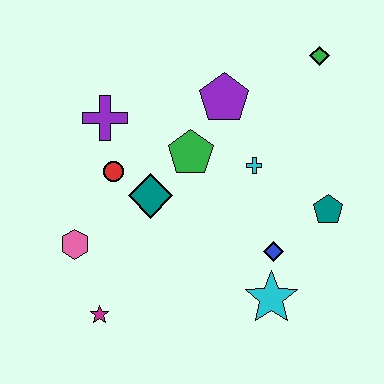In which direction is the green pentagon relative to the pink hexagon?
The green pentagon is to the right of the pink hexagon.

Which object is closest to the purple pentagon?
The green pentagon is closest to the purple pentagon.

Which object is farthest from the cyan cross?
The magenta star is farthest from the cyan cross.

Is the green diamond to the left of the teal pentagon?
Yes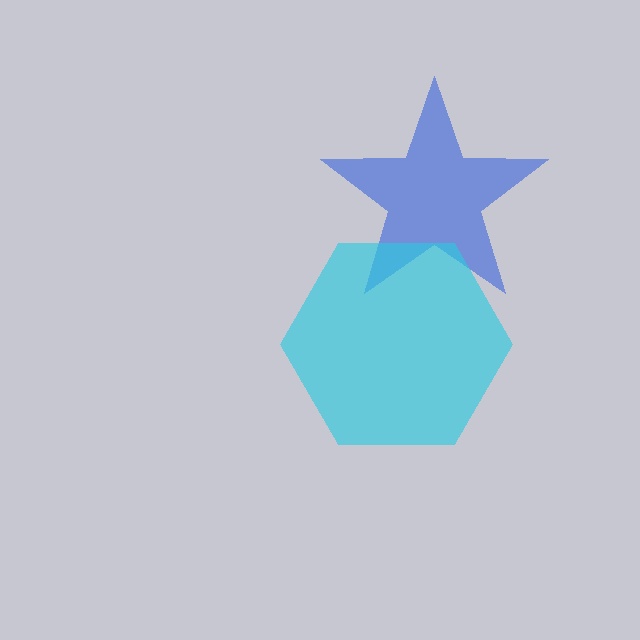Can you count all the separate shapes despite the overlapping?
Yes, there are 2 separate shapes.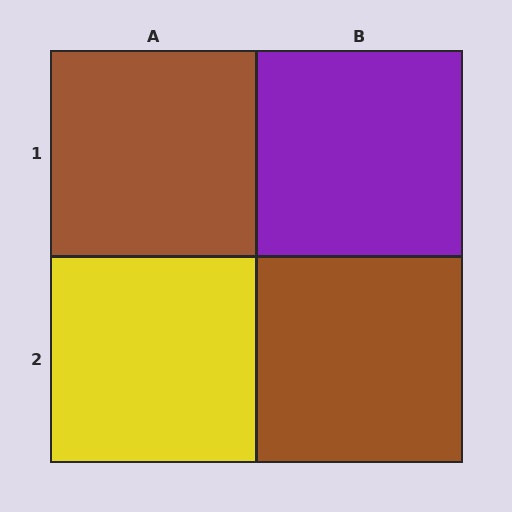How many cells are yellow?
1 cell is yellow.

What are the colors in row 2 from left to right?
Yellow, brown.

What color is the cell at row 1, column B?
Purple.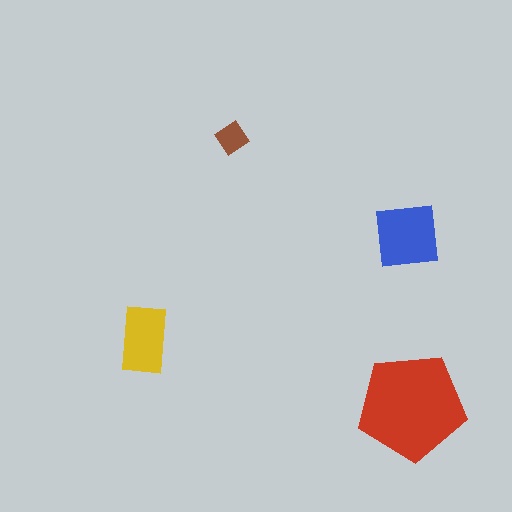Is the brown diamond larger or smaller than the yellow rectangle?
Smaller.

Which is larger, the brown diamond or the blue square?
The blue square.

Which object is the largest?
The red pentagon.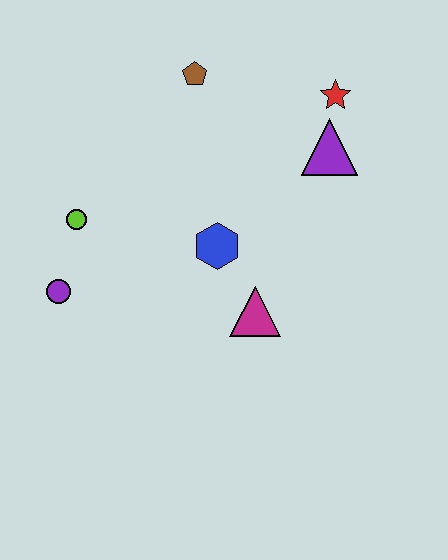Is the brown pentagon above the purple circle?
Yes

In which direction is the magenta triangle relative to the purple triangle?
The magenta triangle is below the purple triangle.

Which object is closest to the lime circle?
The purple circle is closest to the lime circle.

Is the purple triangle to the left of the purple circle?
No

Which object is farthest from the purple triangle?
The purple circle is farthest from the purple triangle.